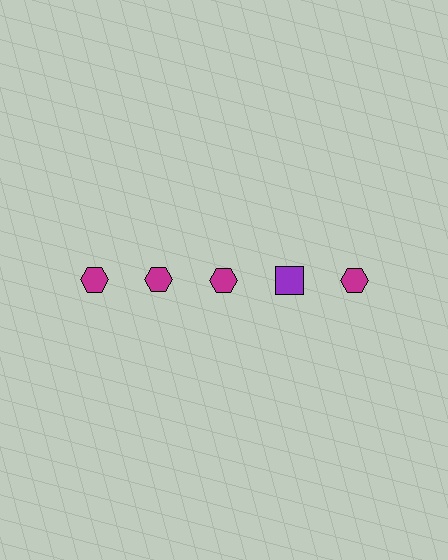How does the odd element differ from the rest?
It differs in both color (purple instead of magenta) and shape (square instead of hexagon).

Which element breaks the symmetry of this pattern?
The purple square in the top row, second from right column breaks the symmetry. All other shapes are magenta hexagons.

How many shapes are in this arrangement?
There are 5 shapes arranged in a grid pattern.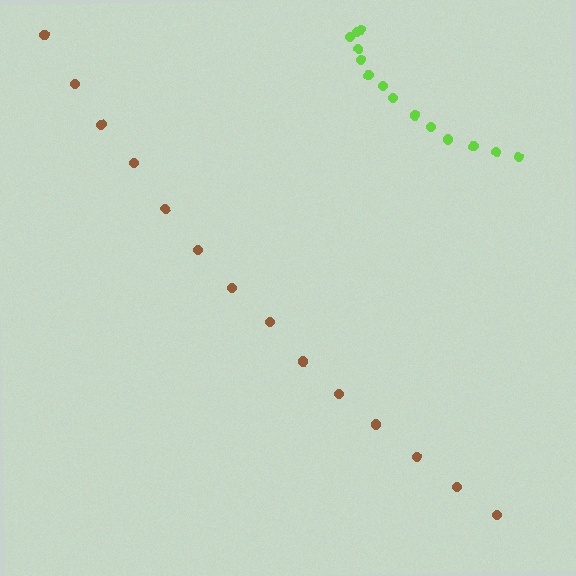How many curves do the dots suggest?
There are 2 distinct paths.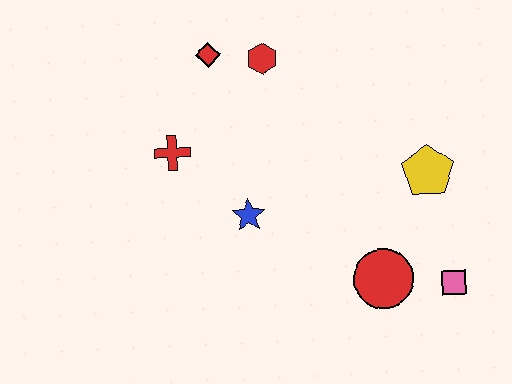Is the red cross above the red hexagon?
No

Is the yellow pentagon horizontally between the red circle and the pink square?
Yes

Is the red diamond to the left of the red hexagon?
Yes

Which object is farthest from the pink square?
The red diamond is farthest from the pink square.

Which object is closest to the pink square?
The red circle is closest to the pink square.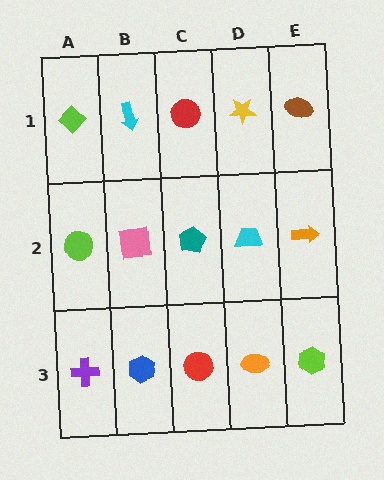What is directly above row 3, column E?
An orange arrow.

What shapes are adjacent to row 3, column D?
A cyan trapezoid (row 2, column D), a red circle (row 3, column C), a lime hexagon (row 3, column E).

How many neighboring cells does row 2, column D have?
4.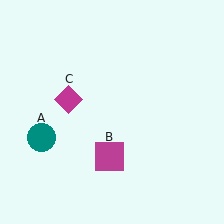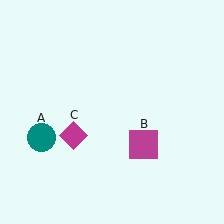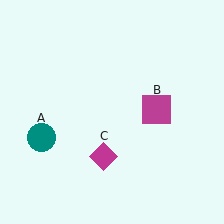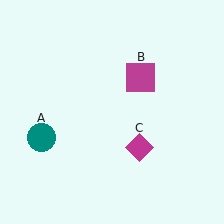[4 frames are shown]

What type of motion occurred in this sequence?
The magenta square (object B), magenta diamond (object C) rotated counterclockwise around the center of the scene.